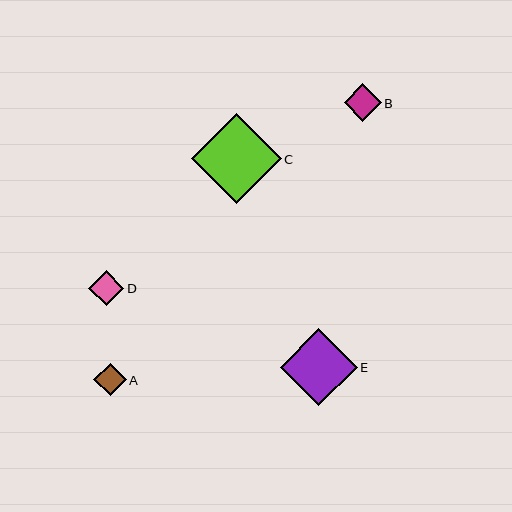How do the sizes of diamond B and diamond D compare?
Diamond B and diamond D are approximately the same size.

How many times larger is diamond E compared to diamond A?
Diamond E is approximately 2.4 times the size of diamond A.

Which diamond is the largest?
Diamond C is the largest with a size of approximately 90 pixels.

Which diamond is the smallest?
Diamond A is the smallest with a size of approximately 32 pixels.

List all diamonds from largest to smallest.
From largest to smallest: C, E, B, D, A.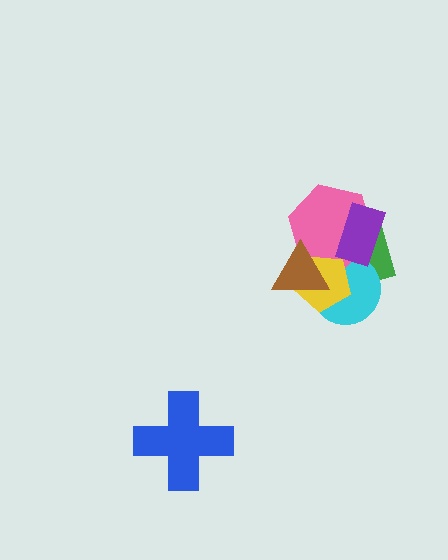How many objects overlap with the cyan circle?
5 objects overlap with the cyan circle.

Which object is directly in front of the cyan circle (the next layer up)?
The pink hexagon is directly in front of the cyan circle.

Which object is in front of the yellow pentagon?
The brown triangle is in front of the yellow pentagon.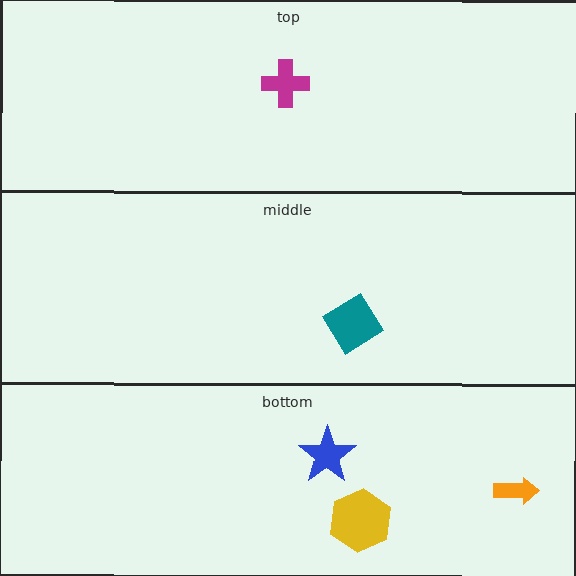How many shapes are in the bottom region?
3.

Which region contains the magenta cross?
The top region.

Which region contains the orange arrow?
The bottom region.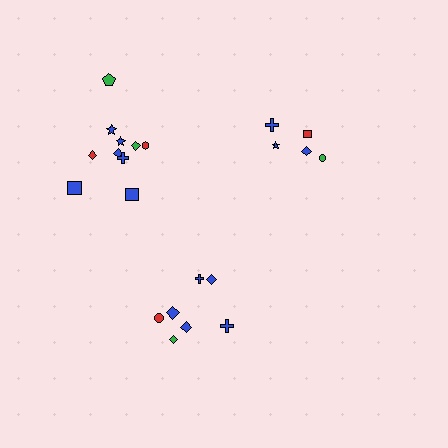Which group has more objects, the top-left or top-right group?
The top-left group.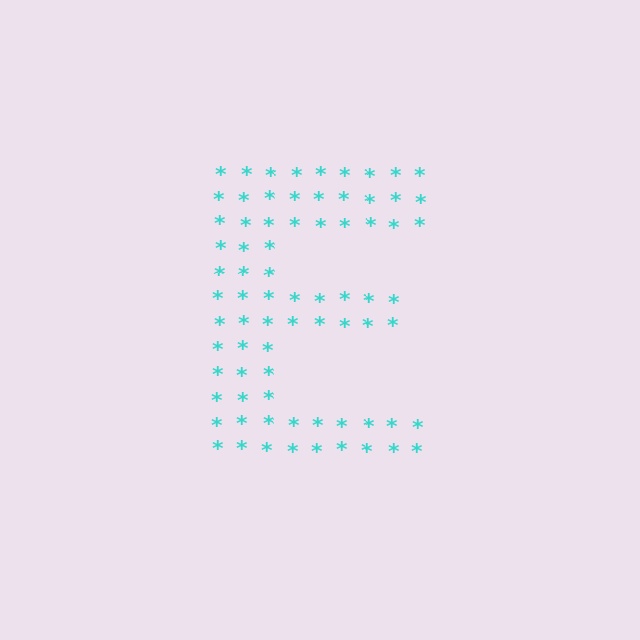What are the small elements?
The small elements are asterisks.